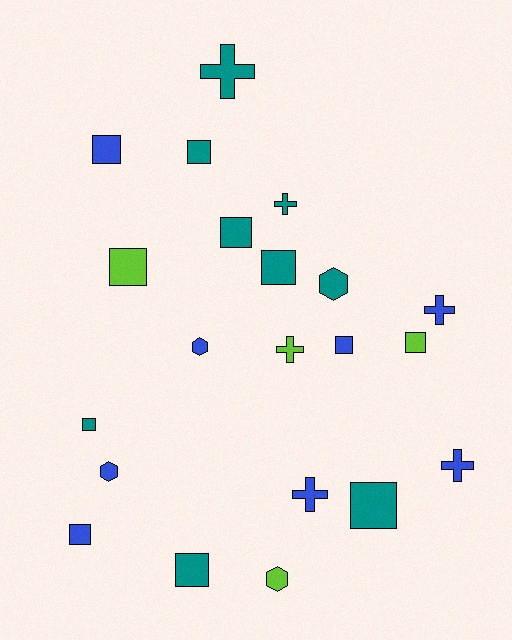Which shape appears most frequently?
Square, with 11 objects.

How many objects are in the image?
There are 21 objects.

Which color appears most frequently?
Teal, with 9 objects.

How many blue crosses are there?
There are 3 blue crosses.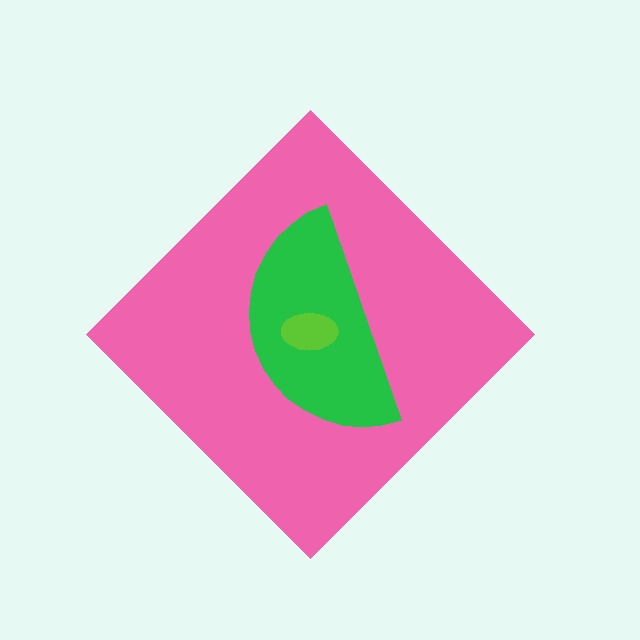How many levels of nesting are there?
3.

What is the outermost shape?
The pink diamond.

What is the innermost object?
The lime ellipse.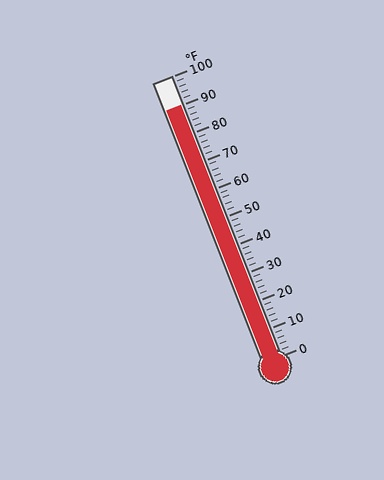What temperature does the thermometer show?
The thermometer shows approximately 90°F.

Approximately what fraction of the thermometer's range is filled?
The thermometer is filled to approximately 90% of its range.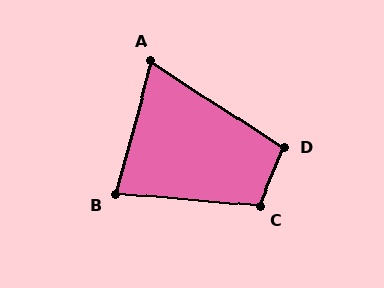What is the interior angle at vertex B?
Approximately 79 degrees (acute).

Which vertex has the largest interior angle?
C, at approximately 107 degrees.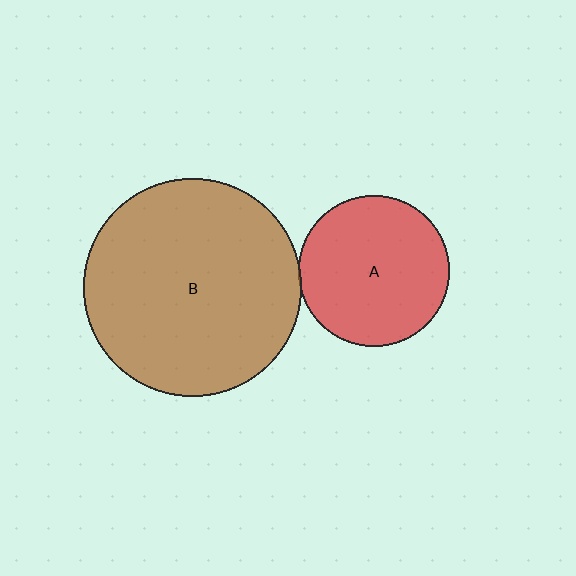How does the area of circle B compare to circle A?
Approximately 2.1 times.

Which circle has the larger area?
Circle B (brown).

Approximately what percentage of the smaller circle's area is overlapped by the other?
Approximately 5%.